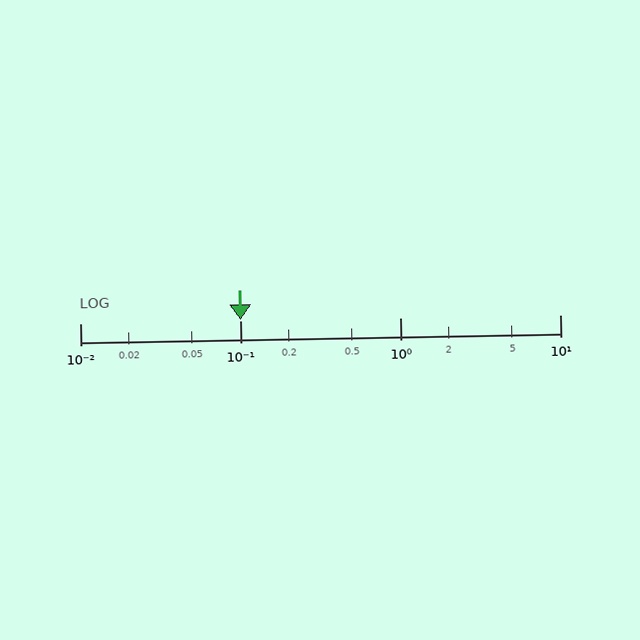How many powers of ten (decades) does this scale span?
The scale spans 3 decades, from 0.01 to 10.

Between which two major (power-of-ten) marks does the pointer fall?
The pointer is between 0.1 and 1.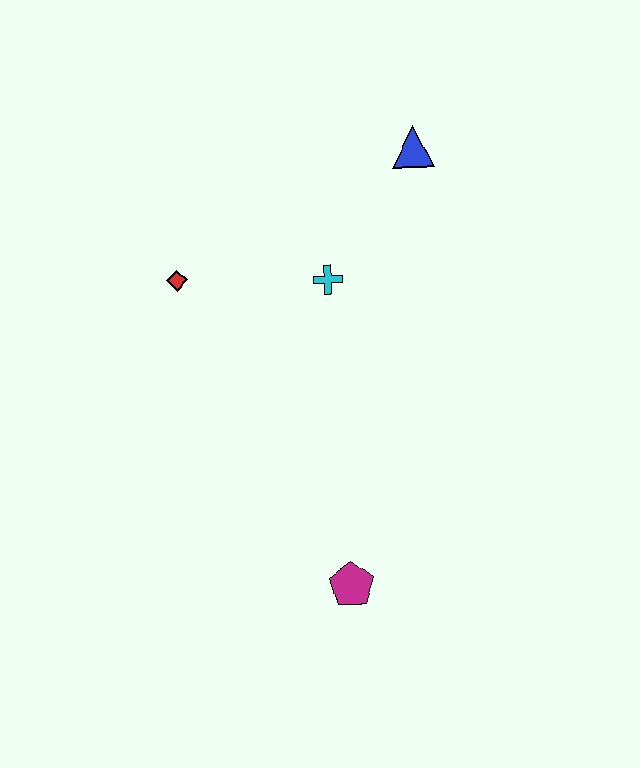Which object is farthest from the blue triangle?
The magenta pentagon is farthest from the blue triangle.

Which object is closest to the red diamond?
The cyan cross is closest to the red diamond.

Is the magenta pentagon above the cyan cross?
No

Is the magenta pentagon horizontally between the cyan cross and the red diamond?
No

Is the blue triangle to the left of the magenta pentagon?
No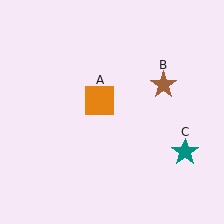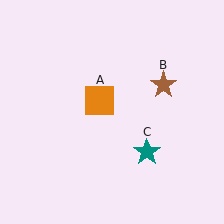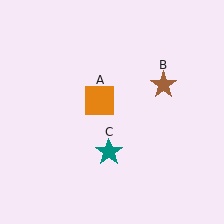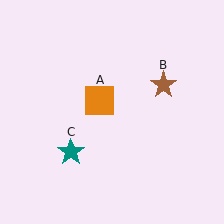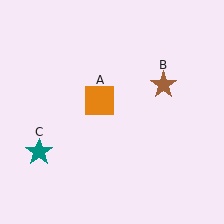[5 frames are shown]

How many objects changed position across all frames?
1 object changed position: teal star (object C).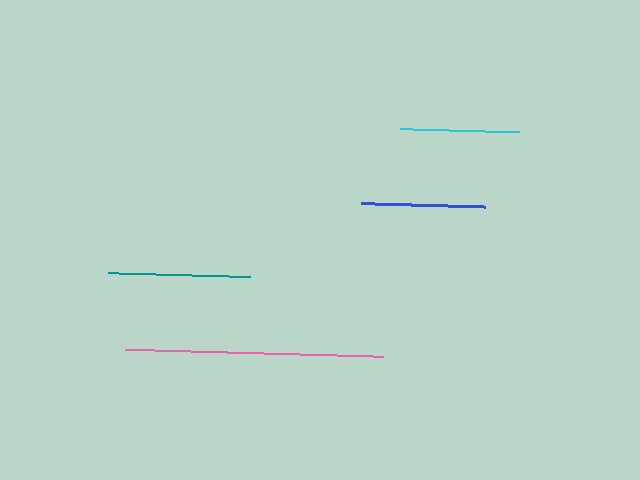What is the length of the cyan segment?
The cyan segment is approximately 119 pixels long.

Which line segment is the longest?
The pink line is the longest at approximately 258 pixels.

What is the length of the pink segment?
The pink segment is approximately 258 pixels long.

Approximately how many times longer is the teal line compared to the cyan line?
The teal line is approximately 1.2 times the length of the cyan line.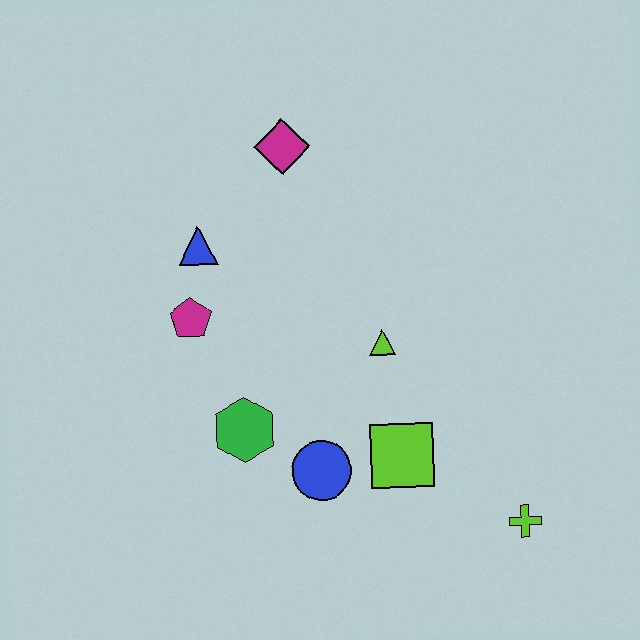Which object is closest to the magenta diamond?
The blue triangle is closest to the magenta diamond.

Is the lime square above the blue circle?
Yes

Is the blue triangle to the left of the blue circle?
Yes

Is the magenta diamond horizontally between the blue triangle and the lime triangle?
Yes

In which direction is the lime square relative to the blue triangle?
The lime square is below the blue triangle.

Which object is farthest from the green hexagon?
The lime cross is farthest from the green hexagon.